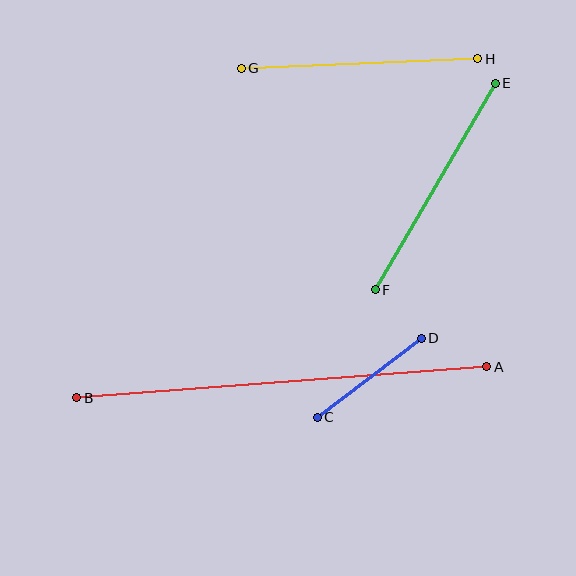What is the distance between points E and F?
The distance is approximately 239 pixels.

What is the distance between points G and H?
The distance is approximately 237 pixels.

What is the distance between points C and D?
The distance is approximately 130 pixels.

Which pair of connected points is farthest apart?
Points A and B are farthest apart.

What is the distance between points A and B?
The distance is approximately 411 pixels.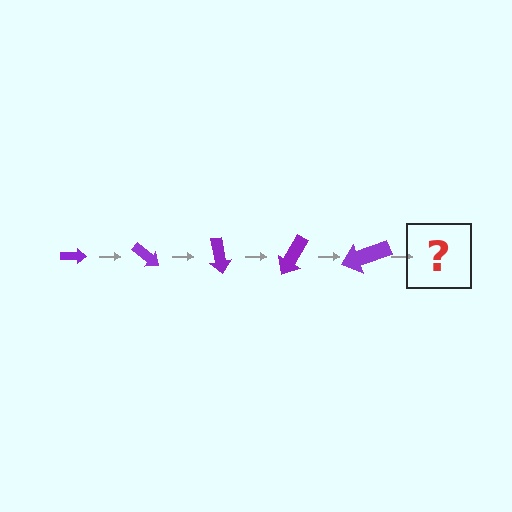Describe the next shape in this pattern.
It should be an arrow, larger than the previous one and rotated 200 degrees from the start.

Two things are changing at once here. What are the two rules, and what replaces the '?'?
The two rules are that the arrow grows larger each step and it rotates 40 degrees each step. The '?' should be an arrow, larger than the previous one and rotated 200 degrees from the start.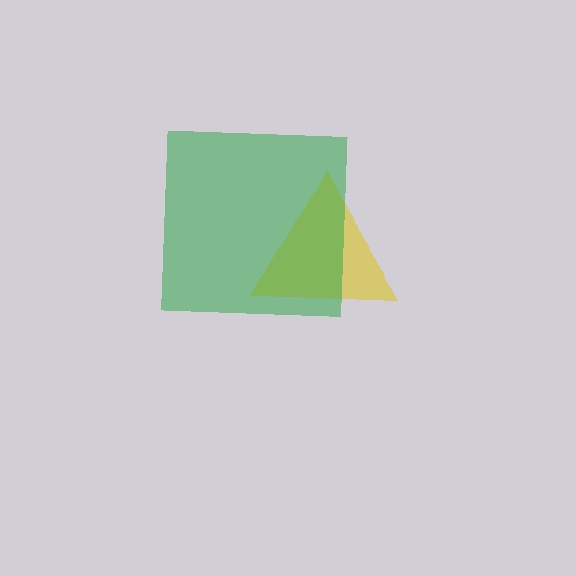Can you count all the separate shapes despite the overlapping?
Yes, there are 2 separate shapes.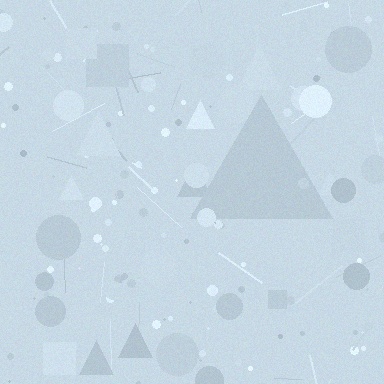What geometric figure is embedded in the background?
A triangle is embedded in the background.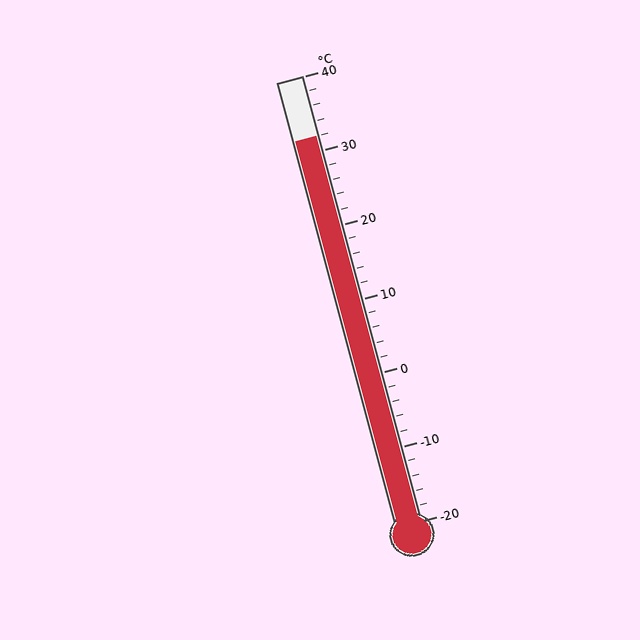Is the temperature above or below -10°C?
The temperature is above -10°C.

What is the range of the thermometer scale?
The thermometer scale ranges from -20°C to 40°C.